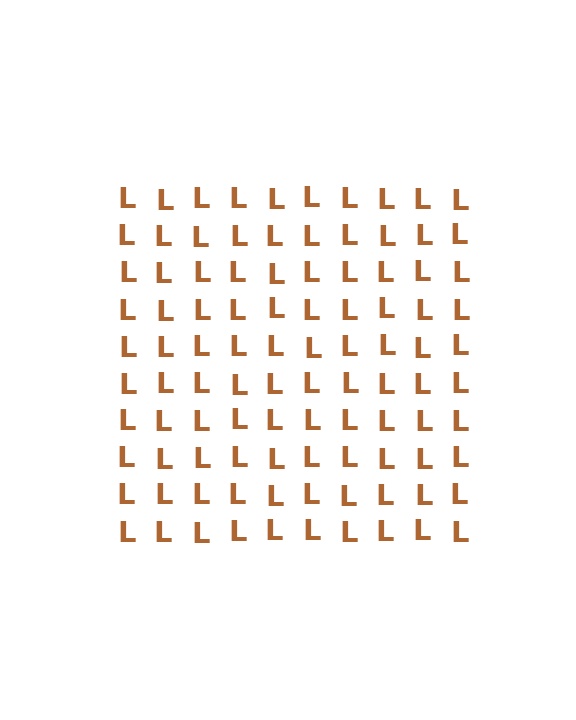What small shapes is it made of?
It is made of small letter L's.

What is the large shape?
The large shape is a square.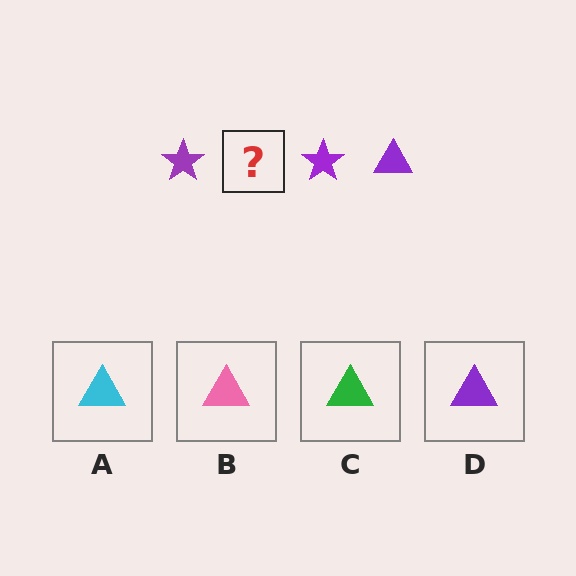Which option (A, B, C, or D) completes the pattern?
D.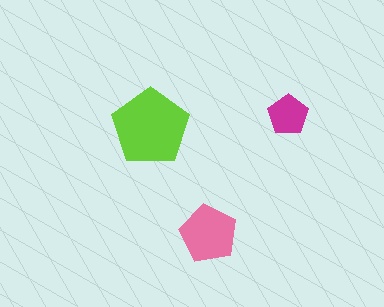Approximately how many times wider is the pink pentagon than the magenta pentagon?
About 1.5 times wider.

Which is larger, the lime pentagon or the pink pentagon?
The lime one.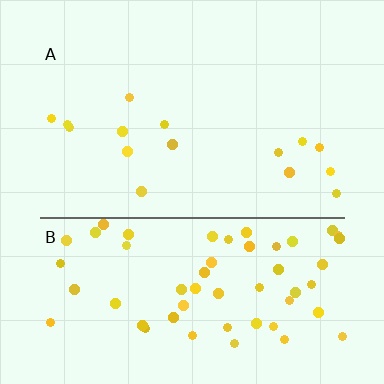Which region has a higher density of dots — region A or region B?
B (the bottom).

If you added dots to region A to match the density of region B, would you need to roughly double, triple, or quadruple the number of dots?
Approximately quadruple.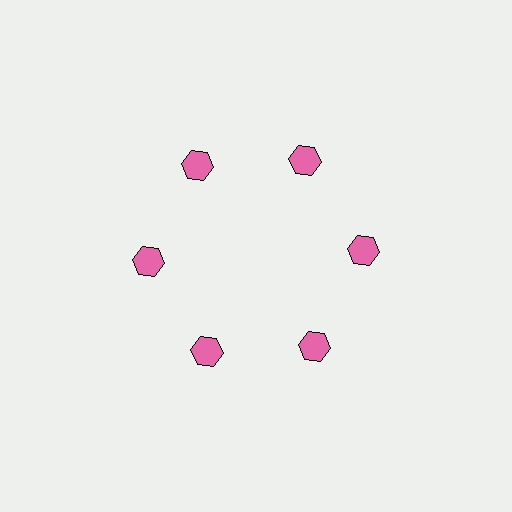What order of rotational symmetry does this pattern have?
This pattern has 6-fold rotational symmetry.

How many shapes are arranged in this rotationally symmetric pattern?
There are 6 shapes, arranged in 6 groups of 1.